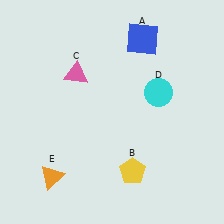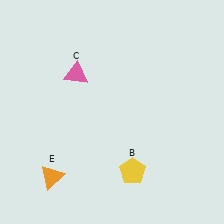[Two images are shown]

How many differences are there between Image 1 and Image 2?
There are 2 differences between the two images.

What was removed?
The cyan circle (D), the blue square (A) were removed in Image 2.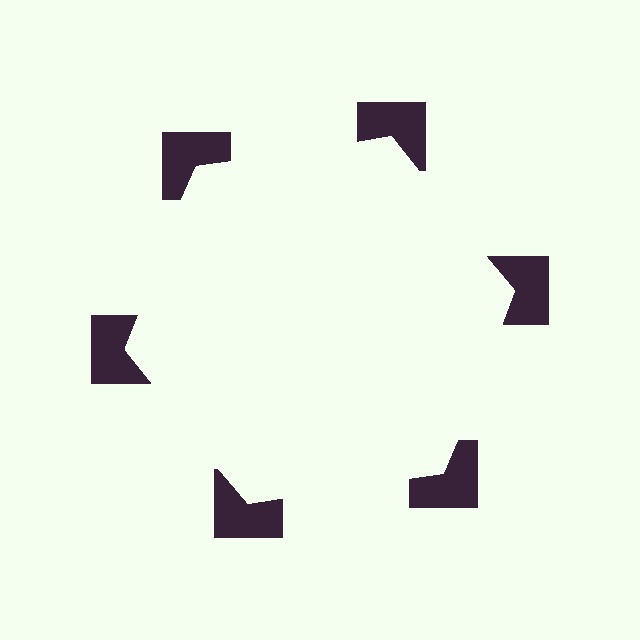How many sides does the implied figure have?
6 sides.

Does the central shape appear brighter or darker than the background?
It typically appears slightly brighter than the background, even though no actual brightness change is drawn.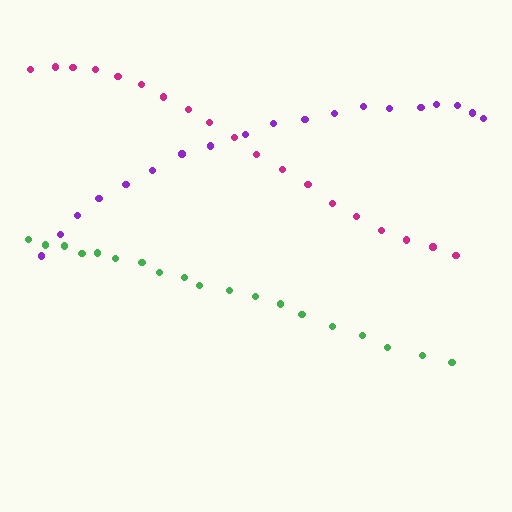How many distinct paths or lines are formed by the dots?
There are 3 distinct paths.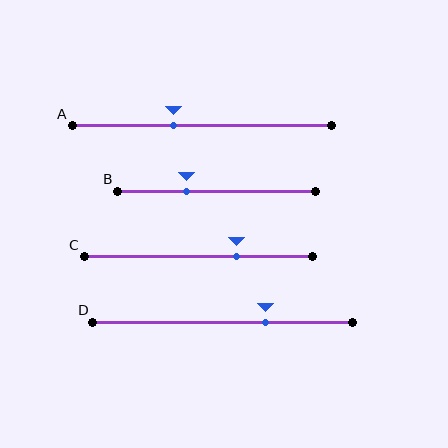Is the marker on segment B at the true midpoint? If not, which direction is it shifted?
No, the marker on segment B is shifted to the left by about 15% of the segment length.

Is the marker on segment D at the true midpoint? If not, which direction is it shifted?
No, the marker on segment D is shifted to the right by about 17% of the segment length.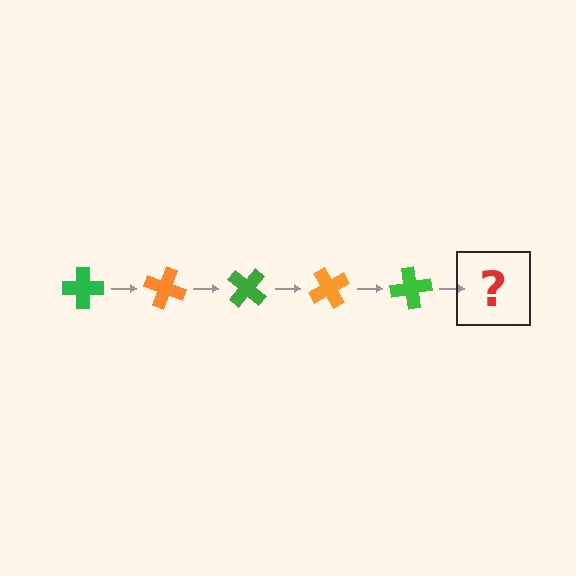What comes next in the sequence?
The next element should be an orange cross, rotated 100 degrees from the start.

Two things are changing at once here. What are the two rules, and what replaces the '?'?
The two rules are that it rotates 20 degrees each step and the color cycles through green and orange. The '?' should be an orange cross, rotated 100 degrees from the start.